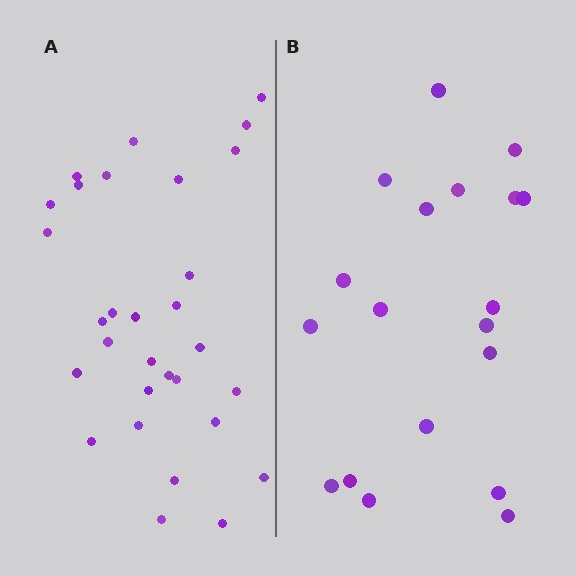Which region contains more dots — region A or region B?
Region A (the left region) has more dots.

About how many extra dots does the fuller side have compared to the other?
Region A has roughly 12 or so more dots than region B.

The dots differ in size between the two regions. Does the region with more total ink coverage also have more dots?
No. Region B has more total ink coverage because its dots are larger, but region A actually contains more individual dots. Total area can be misleading — the number of items is what matters here.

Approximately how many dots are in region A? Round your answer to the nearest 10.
About 30 dots.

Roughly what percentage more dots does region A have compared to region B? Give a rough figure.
About 60% more.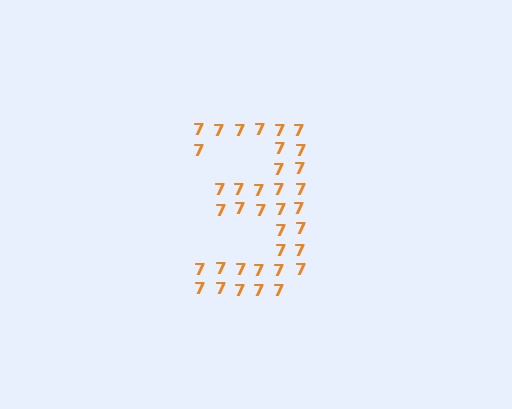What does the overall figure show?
The overall figure shows the digit 3.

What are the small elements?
The small elements are digit 7's.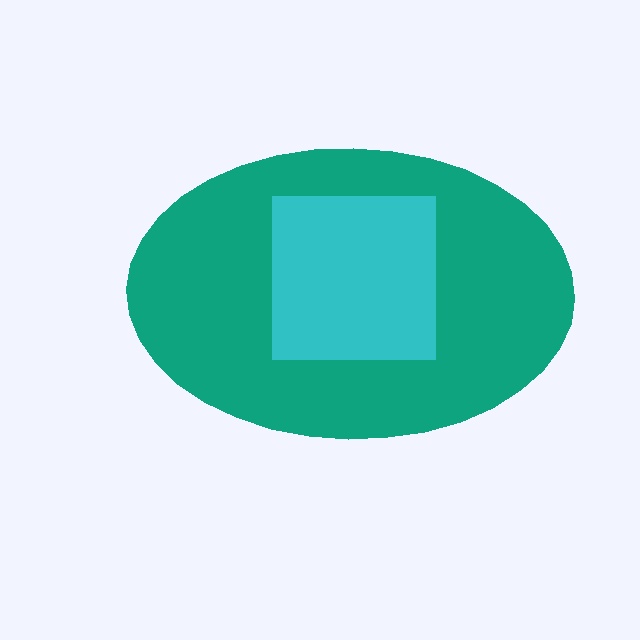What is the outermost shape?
The teal ellipse.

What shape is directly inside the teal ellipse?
The cyan square.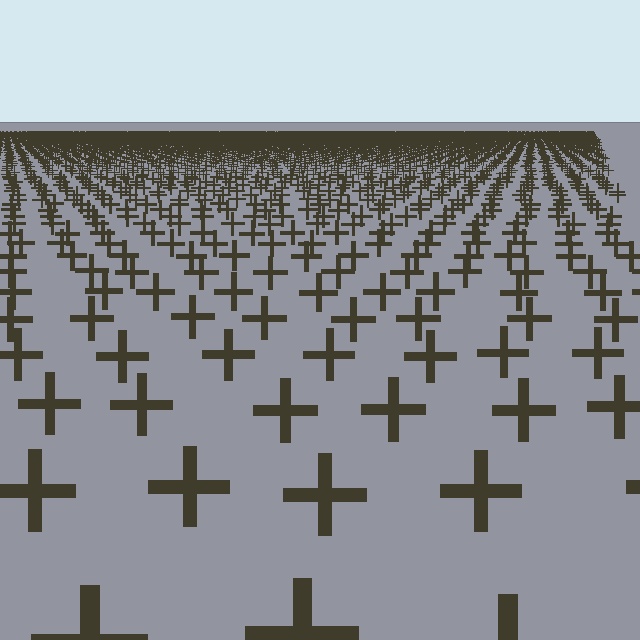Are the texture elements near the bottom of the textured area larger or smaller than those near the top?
Larger. Near the bottom, elements are closer to the viewer and appear at a bigger on-screen size.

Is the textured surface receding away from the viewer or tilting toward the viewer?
The surface is receding away from the viewer. Texture elements get smaller and denser toward the top.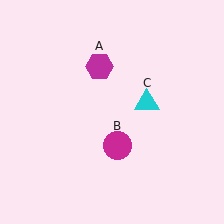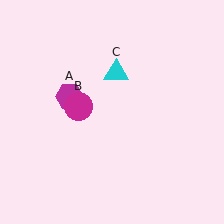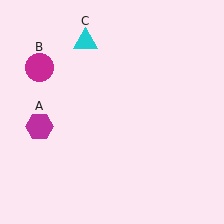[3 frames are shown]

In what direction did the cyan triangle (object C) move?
The cyan triangle (object C) moved up and to the left.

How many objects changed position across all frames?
3 objects changed position: magenta hexagon (object A), magenta circle (object B), cyan triangle (object C).